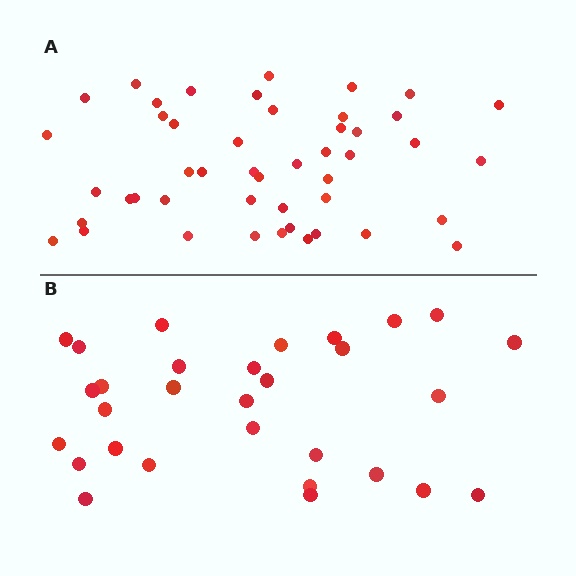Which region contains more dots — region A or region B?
Region A (the top region) has more dots.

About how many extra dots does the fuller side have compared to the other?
Region A has approximately 15 more dots than region B.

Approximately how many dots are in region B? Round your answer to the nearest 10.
About 30 dots.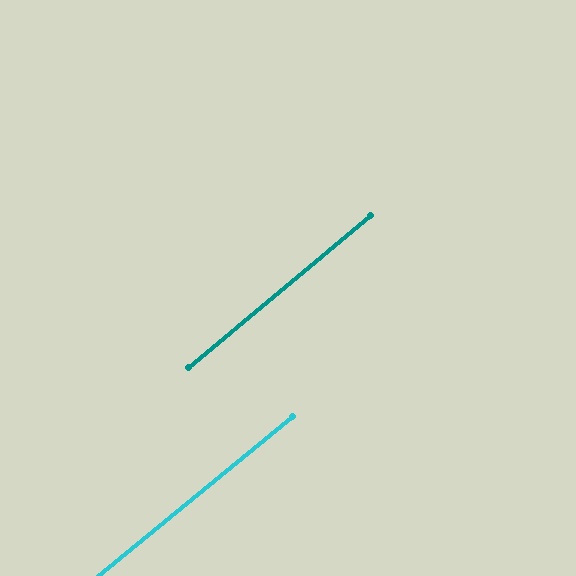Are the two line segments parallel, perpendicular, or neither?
Parallel — their directions differ by only 0.8°.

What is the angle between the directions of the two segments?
Approximately 1 degree.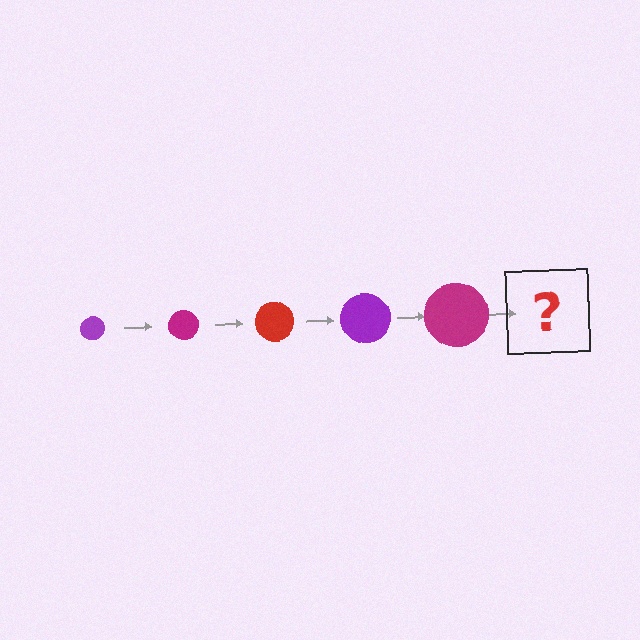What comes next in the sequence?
The next element should be a red circle, larger than the previous one.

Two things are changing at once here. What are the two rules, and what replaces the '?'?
The two rules are that the circle grows larger each step and the color cycles through purple, magenta, and red. The '?' should be a red circle, larger than the previous one.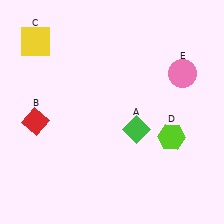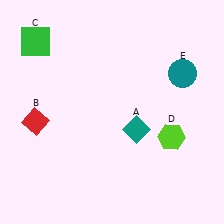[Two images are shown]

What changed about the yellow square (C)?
In Image 1, C is yellow. In Image 2, it changed to green.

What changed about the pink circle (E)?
In Image 1, E is pink. In Image 2, it changed to teal.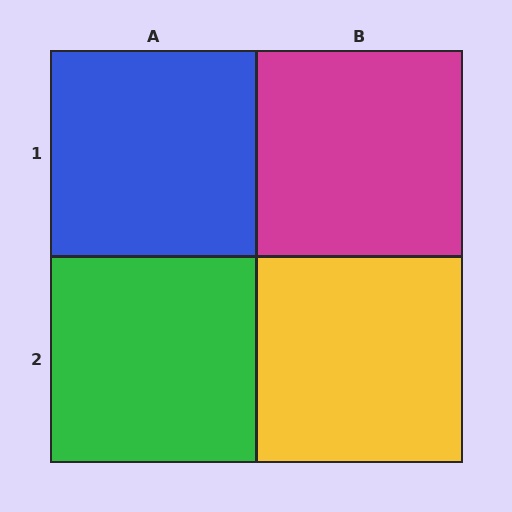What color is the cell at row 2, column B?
Yellow.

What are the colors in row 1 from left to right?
Blue, magenta.